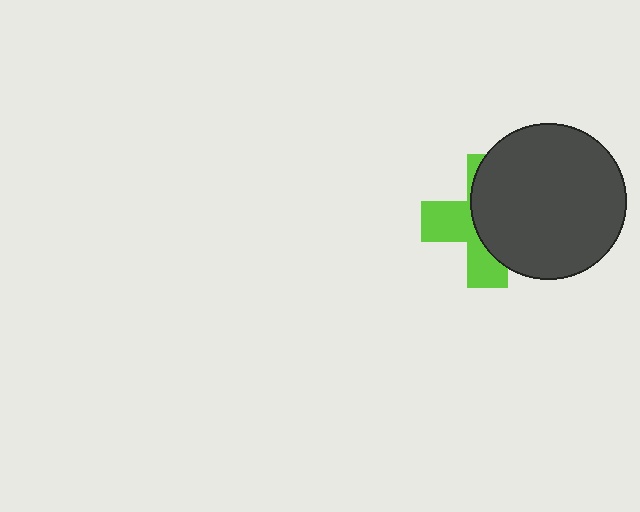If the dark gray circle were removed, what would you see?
You would see the complete lime cross.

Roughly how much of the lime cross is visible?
A small part of it is visible (roughly 43%).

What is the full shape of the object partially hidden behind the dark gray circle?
The partially hidden object is a lime cross.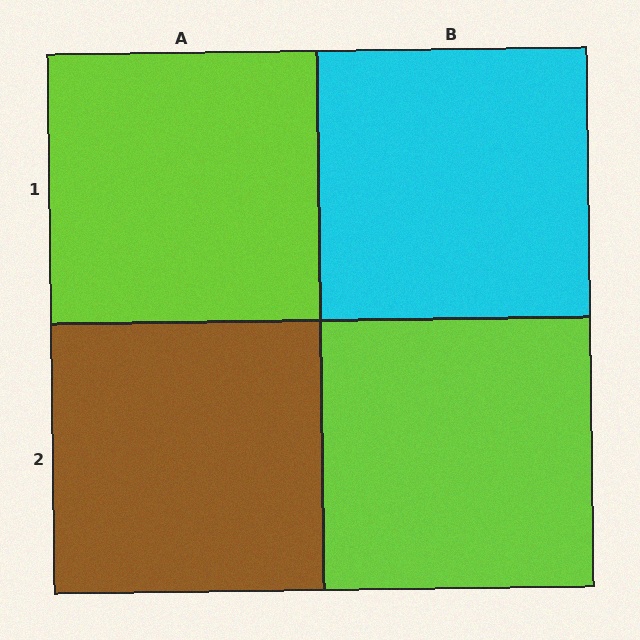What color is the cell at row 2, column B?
Lime.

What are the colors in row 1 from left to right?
Lime, cyan.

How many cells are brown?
1 cell is brown.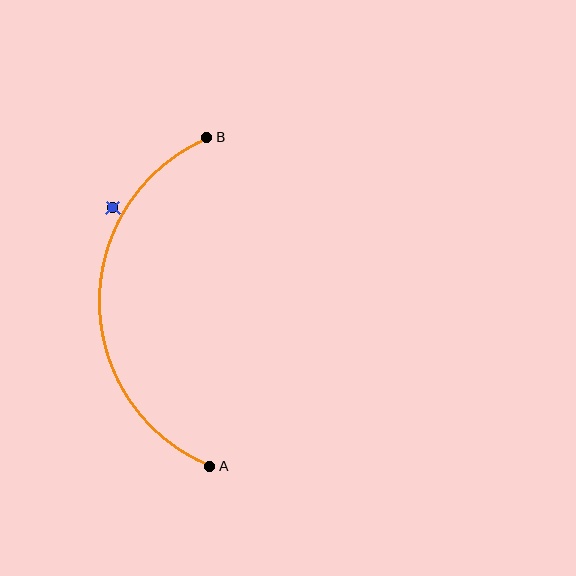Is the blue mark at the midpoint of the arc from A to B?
No — the blue mark does not lie on the arc at all. It sits slightly outside the curve.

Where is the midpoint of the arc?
The arc midpoint is the point on the curve farthest from the straight line joining A and B. It sits to the left of that line.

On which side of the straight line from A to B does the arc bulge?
The arc bulges to the left of the straight line connecting A and B.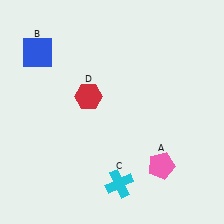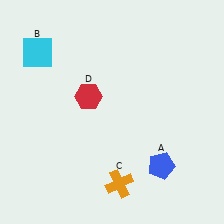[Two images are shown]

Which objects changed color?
A changed from pink to blue. B changed from blue to cyan. C changed from cyan to orange.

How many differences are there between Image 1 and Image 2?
There are 3 differences between the two images.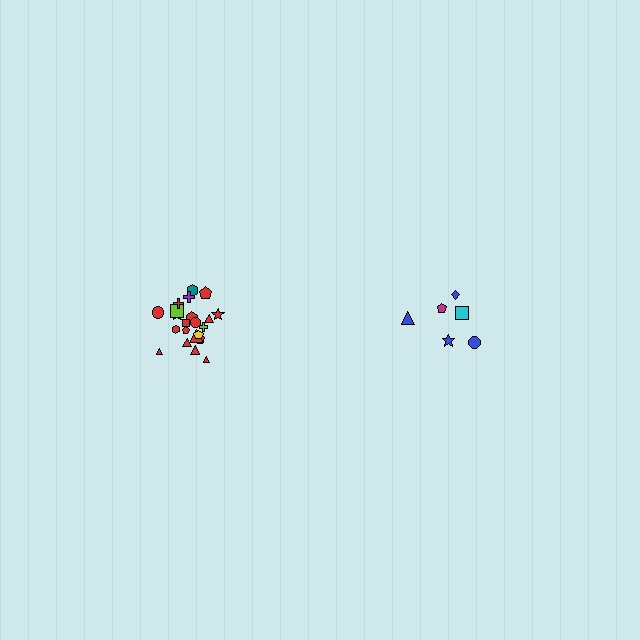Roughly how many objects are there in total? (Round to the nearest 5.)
Roughly 30 objects in total.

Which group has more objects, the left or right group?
The left group.